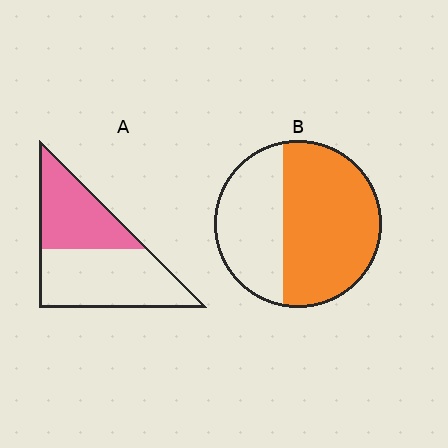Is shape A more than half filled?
No.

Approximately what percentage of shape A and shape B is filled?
A is approximately 40% and B is approximately 60%.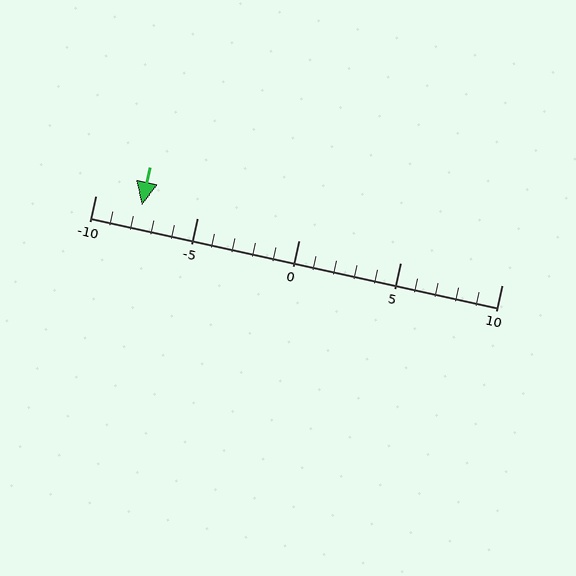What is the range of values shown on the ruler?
The ruler shows values from -10 to 10.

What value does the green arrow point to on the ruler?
The green arrow points to approximately -8.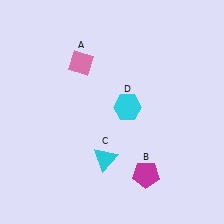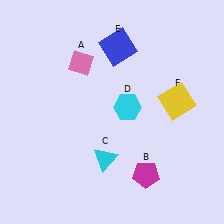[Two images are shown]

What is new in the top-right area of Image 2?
A blue square (E) was added in the top-right area of Image 2.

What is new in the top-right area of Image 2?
A yellow square (F) was added in the top-right area of Image 2.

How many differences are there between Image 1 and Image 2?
There are 2 differences between the two images.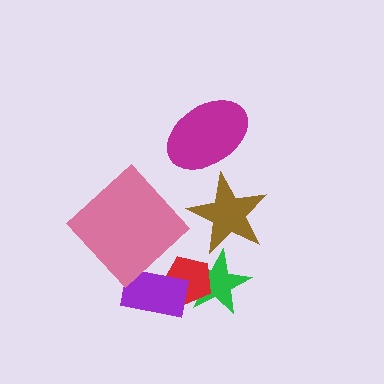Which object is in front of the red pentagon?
The purple rectangle is in front of the red pentagon.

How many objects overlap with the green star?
2 objects overlap with the green star.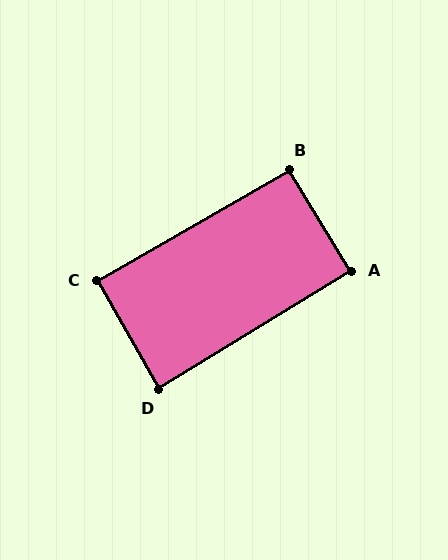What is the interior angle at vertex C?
Approximately 90 degrees (approximately right).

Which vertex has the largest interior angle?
B, at approximately 92 degrees.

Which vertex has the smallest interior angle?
D, at approximately 88 degrees.